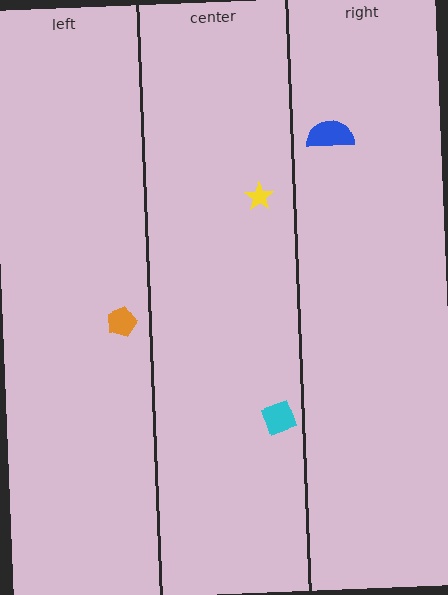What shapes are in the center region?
The yellow star, the cyan diamond.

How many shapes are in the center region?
2.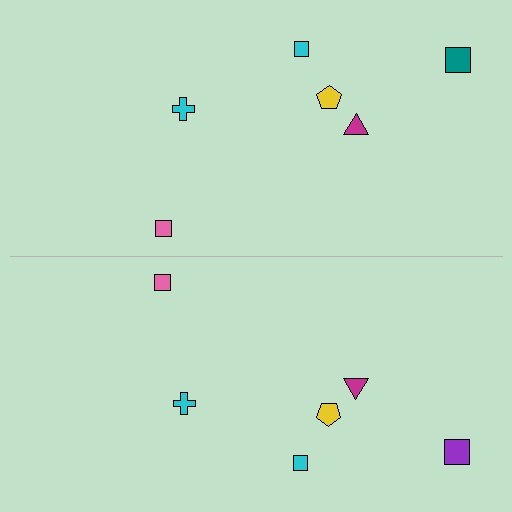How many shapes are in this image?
There are 12 shapes in this image.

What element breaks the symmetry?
The purple square on the bottom side breaks the symmetry — its mirror counterpart is teal.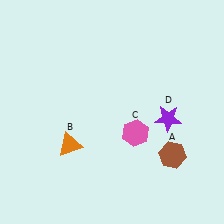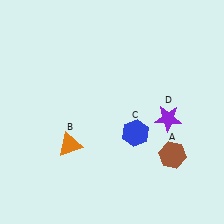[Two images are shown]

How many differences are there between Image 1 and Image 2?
There is 1 difference between the two images.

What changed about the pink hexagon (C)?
In Image 1, C is pink. In Image 2, it changed to blue.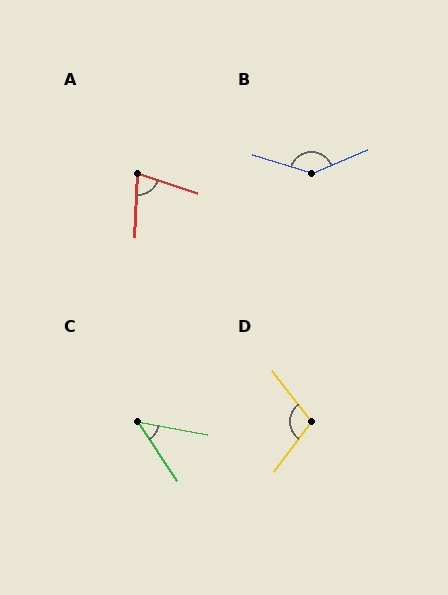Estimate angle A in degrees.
Approximately 74 degrees.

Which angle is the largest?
B, at approximately 139 degrees.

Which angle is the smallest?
C, at approximately 45 degrees.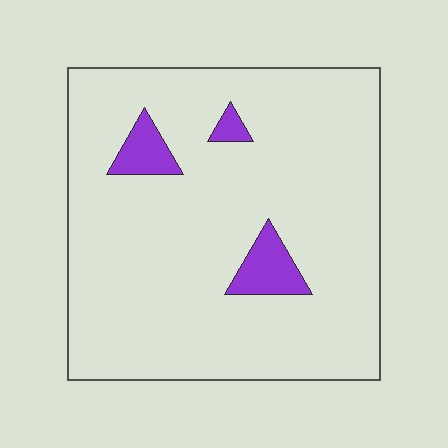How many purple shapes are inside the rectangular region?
3.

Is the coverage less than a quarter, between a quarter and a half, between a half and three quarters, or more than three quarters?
Less than a quarter.